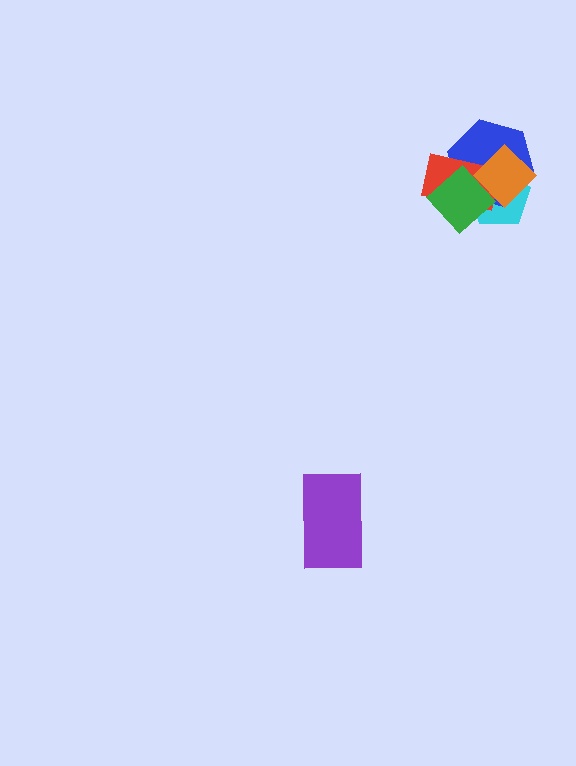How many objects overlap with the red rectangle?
4 objects overlap with the red rectangle.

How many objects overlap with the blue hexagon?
4 objects overlap with the blue hexagon.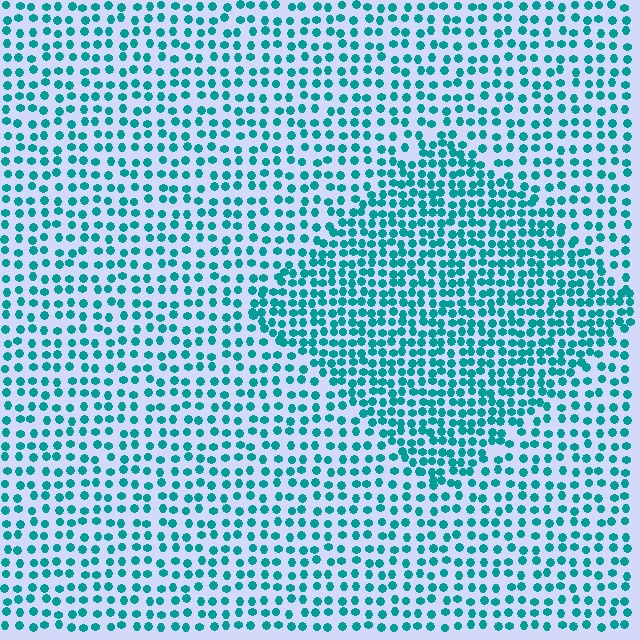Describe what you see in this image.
The image contains small teal elements arranged at two different densities. A diamond-shaped region is visible where the elements are more densely packed than the surrounding area.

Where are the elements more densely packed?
The elements are more densely packed inside the diamond boundary.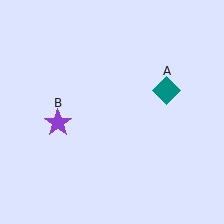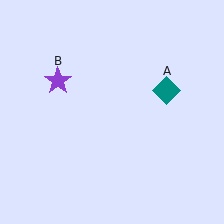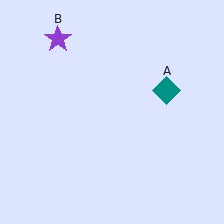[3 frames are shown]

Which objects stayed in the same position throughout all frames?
Teal diamond (object A) remained stationary.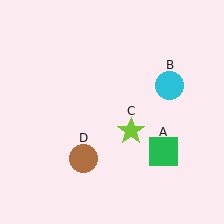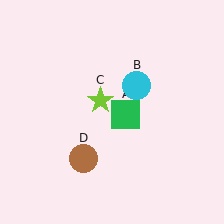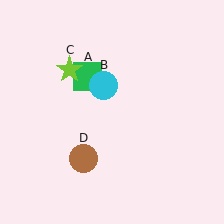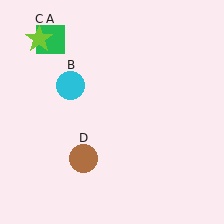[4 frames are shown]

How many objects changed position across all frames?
3 objects changed position: green square (object A), cyan circle (object B), lime star (object C).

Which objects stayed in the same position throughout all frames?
Brown circle (object D) remained stationary.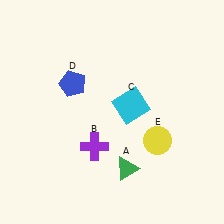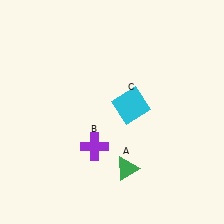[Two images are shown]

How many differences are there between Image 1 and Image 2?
There are 2 differences between the two images.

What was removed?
The blue pentagon (D), the yellow circle (E) were removed in Image 2.